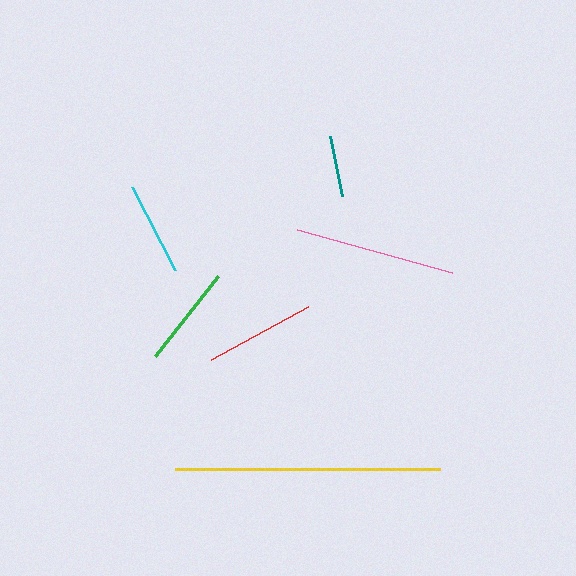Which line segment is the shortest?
The teal line is the shortest at approximately 61 pixels.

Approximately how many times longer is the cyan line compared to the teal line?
The cyan line is approximately 1.5 times the length of the teal line.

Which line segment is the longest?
The yellow line is the longest at approximately 265 pixels.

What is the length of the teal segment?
The teal segment is approximately 61 pixels long.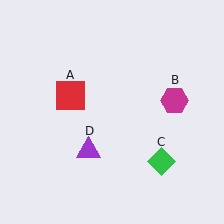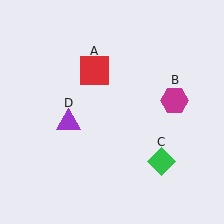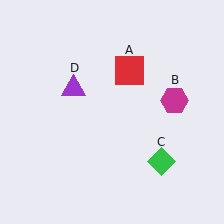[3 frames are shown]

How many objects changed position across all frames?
2 objects changed position: red square (object A), purple triangle (object D).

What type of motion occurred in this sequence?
The red square (object A), purple triangle (object D) rotated clockwise around the center of the scene.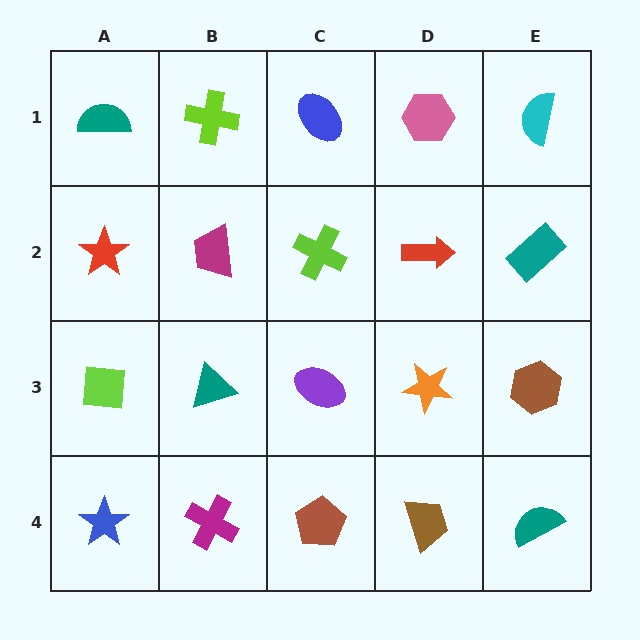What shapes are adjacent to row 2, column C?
A blue ellipse (row 1, column C), a purple ellipse (row 3, column C), a magenta trapezoid (row 2, column B), a red arrow (row 2, column D).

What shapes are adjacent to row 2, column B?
A lime cross (row 1, column B), a teal triangle (row 3, column B), a red star (row 2, column A), a lime cross (row 2, column C).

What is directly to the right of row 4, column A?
A magenta cross.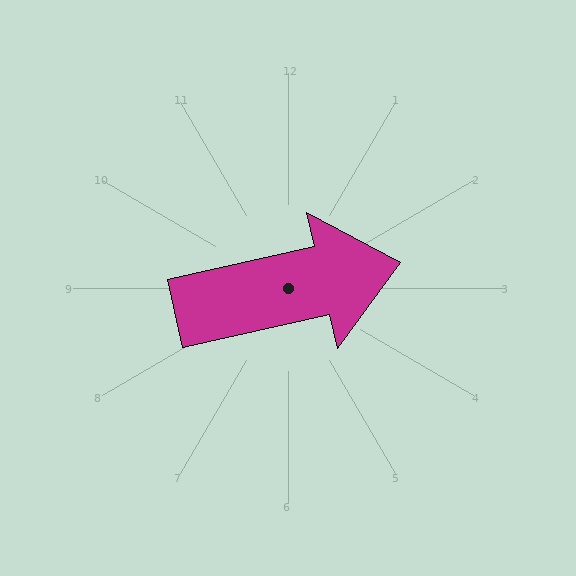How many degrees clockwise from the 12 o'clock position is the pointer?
Approximately 77 degrees.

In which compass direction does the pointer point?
East.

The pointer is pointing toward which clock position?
Roughly 3 o'clock.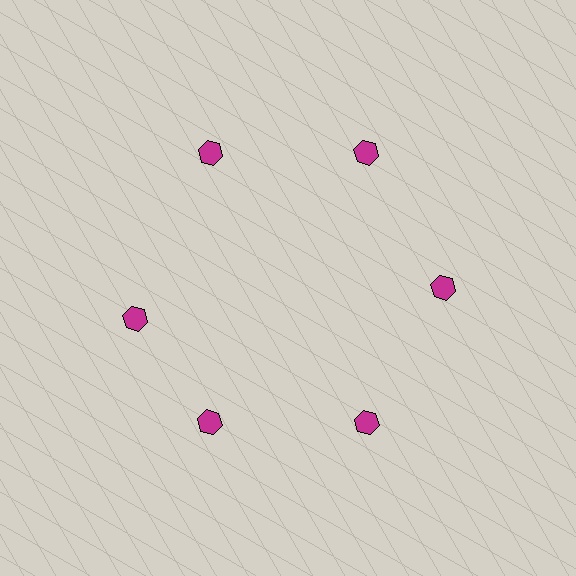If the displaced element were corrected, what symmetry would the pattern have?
It would have 6-fold rotational symmetry — the pattern would map onto itself every 60 degrees.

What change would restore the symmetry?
The symmetry would be restored by rotating it back into even spacing with its neighbors so that all 6 hexagons sit at equal angles and equal distance from the center.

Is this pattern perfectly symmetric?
No. The 6 magenta hexagons are arranged in a ring, but one element near the 9 o'clock position is rotated out of alignment along the ring, breaking the 6-fold rotational symmetry.